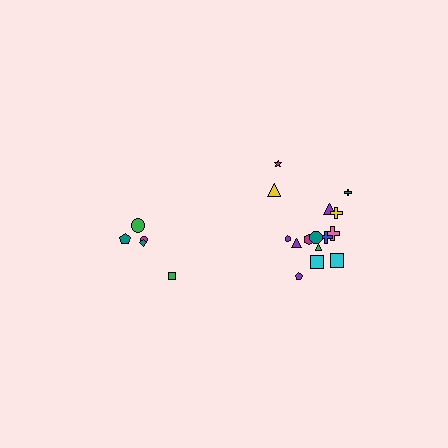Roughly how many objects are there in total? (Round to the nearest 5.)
Roughly 20 objects in total.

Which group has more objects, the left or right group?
The right group.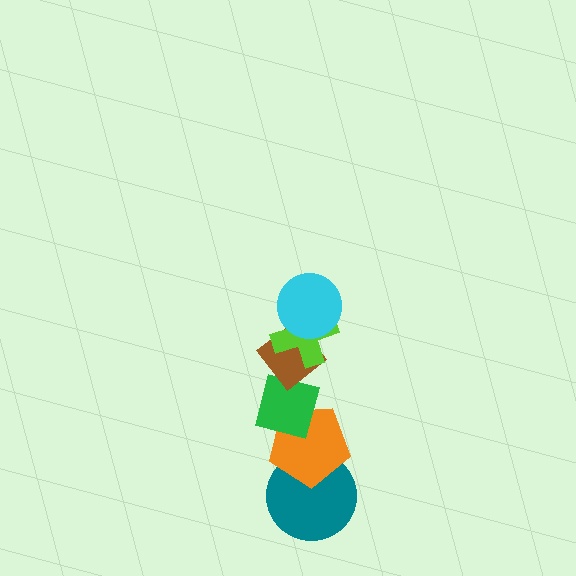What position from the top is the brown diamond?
The brown diamond is 3rd from the top.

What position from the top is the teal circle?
The teal circle is 6th from the top.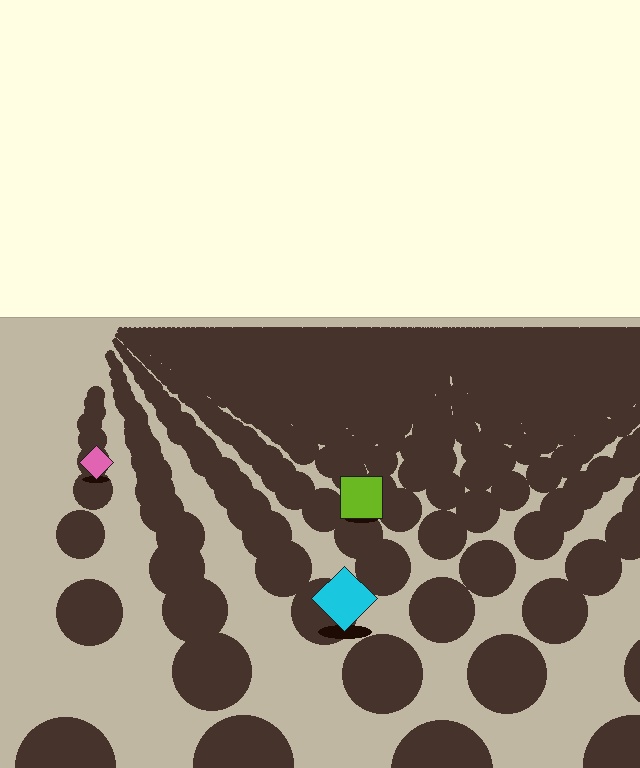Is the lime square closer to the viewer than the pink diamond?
Yes. The lime square is closer — you can tell from the texture gradient: the ground texture is coarser near it.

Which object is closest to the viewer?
The cyan diamond is closest. The texture marks near it are larger and more spread out.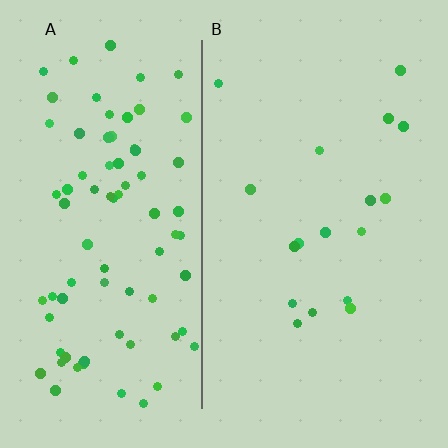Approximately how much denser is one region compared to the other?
Approximately 4.7× — region A over region B.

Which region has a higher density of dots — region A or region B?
A (the left).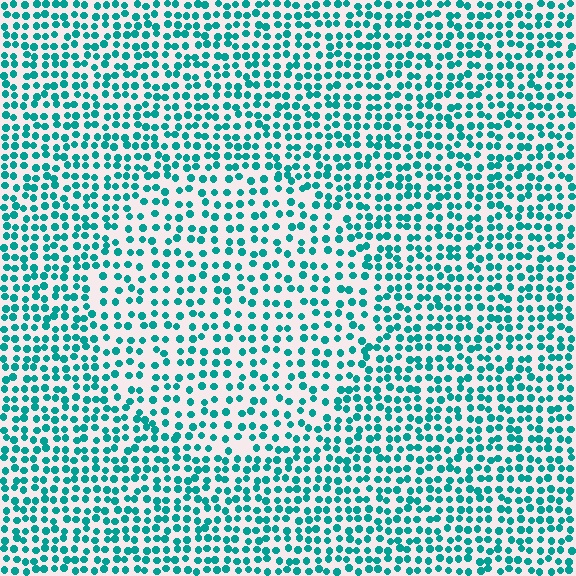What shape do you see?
I see a circle.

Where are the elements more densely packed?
The elements are more densely packed outside the circle boundary.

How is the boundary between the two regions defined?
The boundary is defined by a change in element density (approximately 1.5x ratio). All elements are the same color, size, and shape.